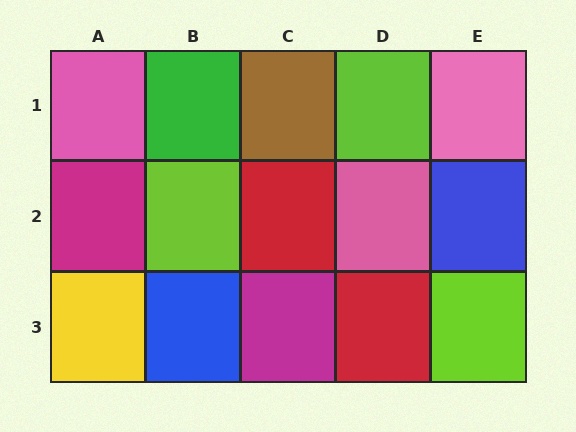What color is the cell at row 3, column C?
Magenta.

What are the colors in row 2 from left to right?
Magenta, lime, red, pink, blue.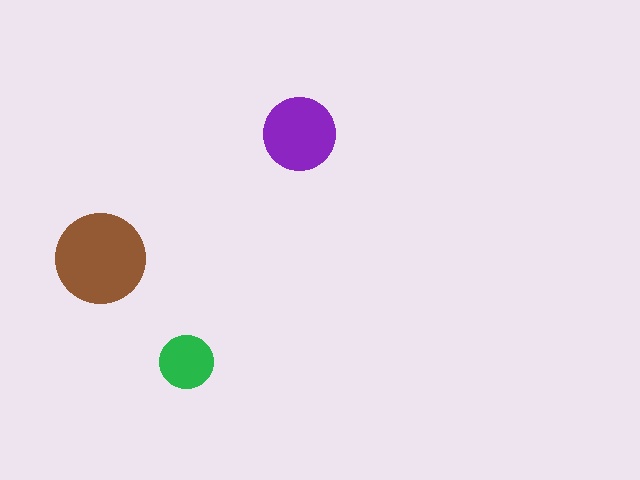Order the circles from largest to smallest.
the brown one, the purple one, the green one.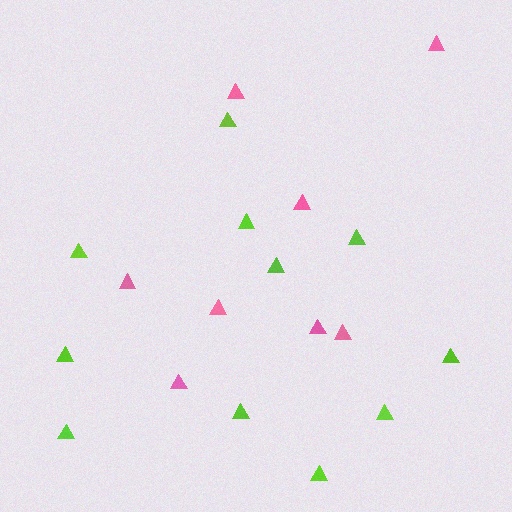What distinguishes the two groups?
There are 2 groups: one group of lime triangles (11) and one group of pink triangles (8).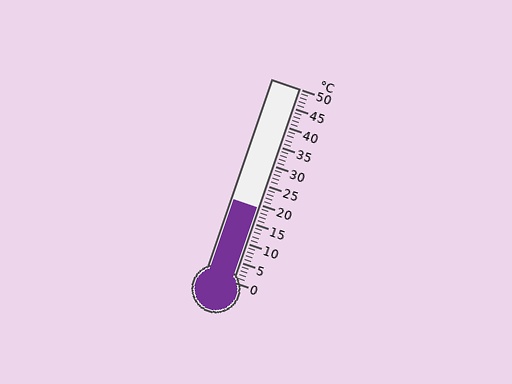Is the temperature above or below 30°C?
The temperature is below 30°C.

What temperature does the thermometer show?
The thermometer shows approximately 19°C.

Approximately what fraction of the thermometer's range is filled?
The thermometer is filled to approximately 40% of its range.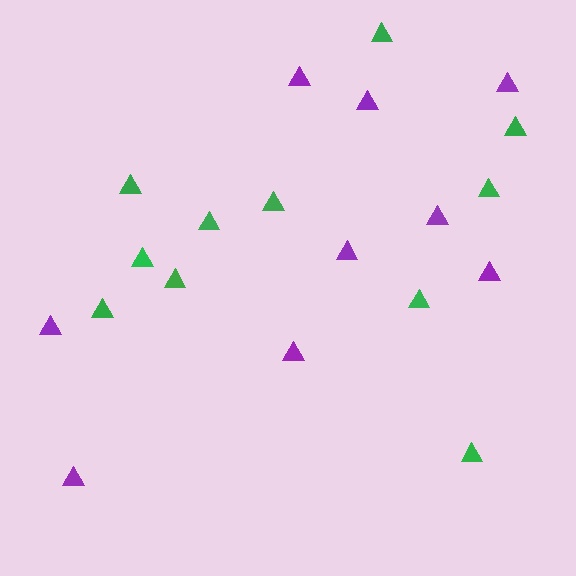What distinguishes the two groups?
There are 2 groups: one group of purple triangles (9) and one group of green triangles (11).